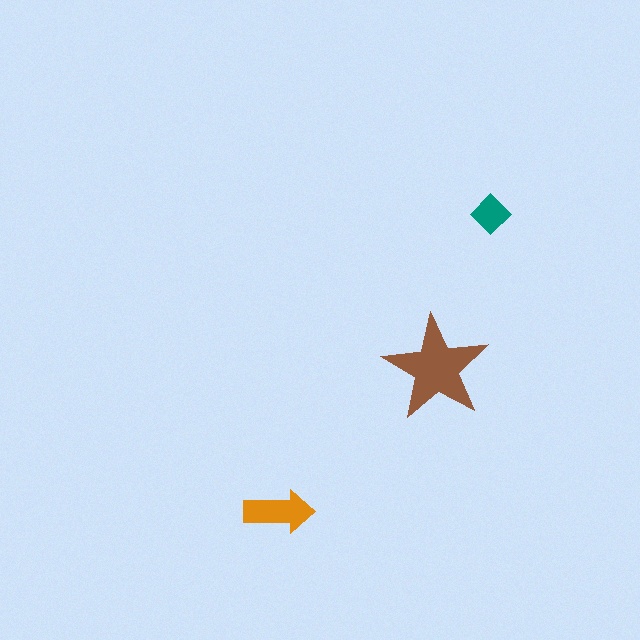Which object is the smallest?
The teal diamond.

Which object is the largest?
The brown star.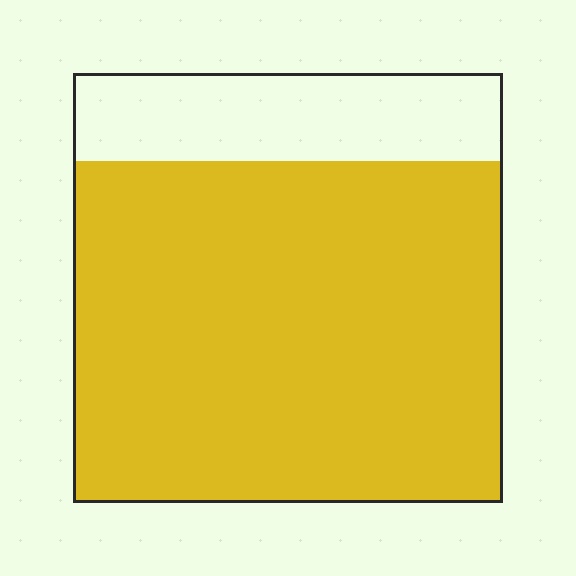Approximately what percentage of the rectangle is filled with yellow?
Approximately 80%.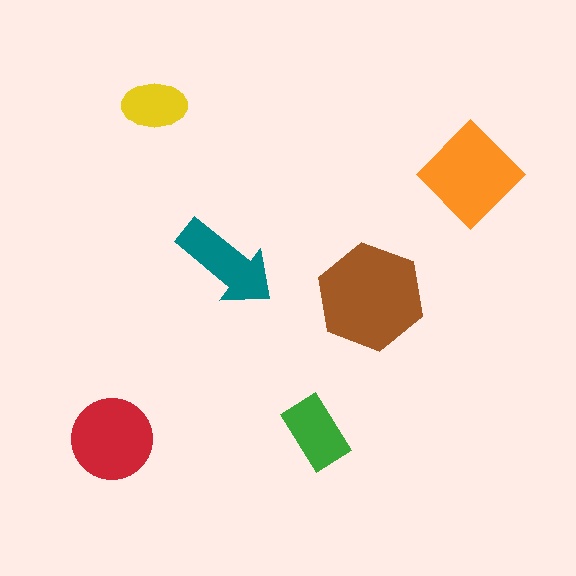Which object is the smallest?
The yellow ellipse.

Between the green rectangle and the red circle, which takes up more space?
The red circle.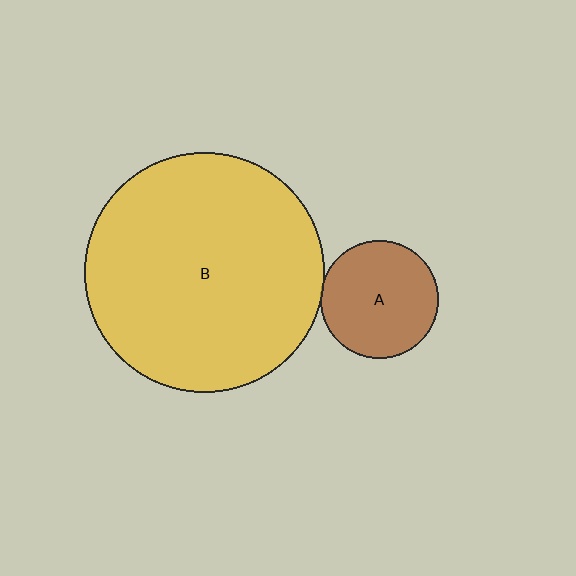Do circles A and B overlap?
Yes.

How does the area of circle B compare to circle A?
Approximately 4.1 times.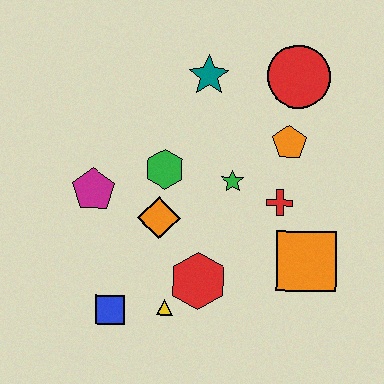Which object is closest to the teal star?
The red circle is closest to the teal star.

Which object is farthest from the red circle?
The blue square is farthest from the red circle.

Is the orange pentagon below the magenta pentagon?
No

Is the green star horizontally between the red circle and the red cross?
No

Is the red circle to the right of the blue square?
Yes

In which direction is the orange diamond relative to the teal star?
The orange diamond is below the teal star.